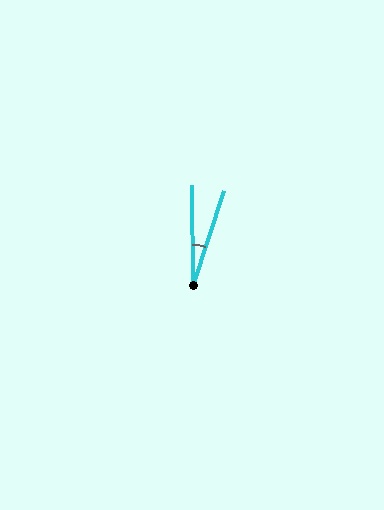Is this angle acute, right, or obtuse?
It is acute.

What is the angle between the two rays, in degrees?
Approximately 19 degrees.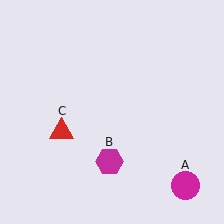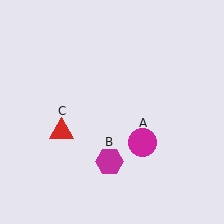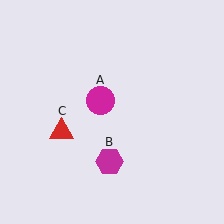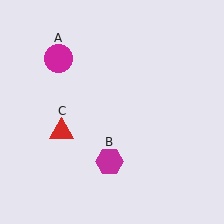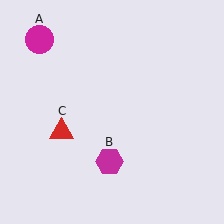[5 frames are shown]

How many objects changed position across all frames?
1 object changed position: magenta circle (object A).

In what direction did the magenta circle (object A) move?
The magenta circle (object A) moved up and to the left.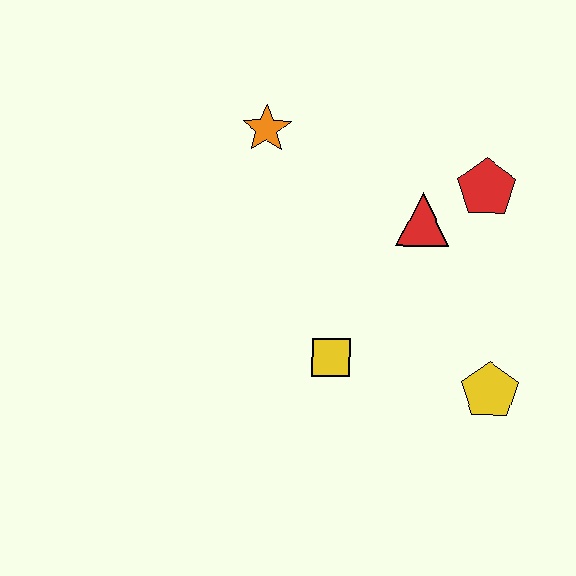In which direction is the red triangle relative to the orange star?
The red triangle is to the right of the orange star.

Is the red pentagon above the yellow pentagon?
Yes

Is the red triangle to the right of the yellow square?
Yes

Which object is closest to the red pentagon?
The red triangle is closest to the red pentagon.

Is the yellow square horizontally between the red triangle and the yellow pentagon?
No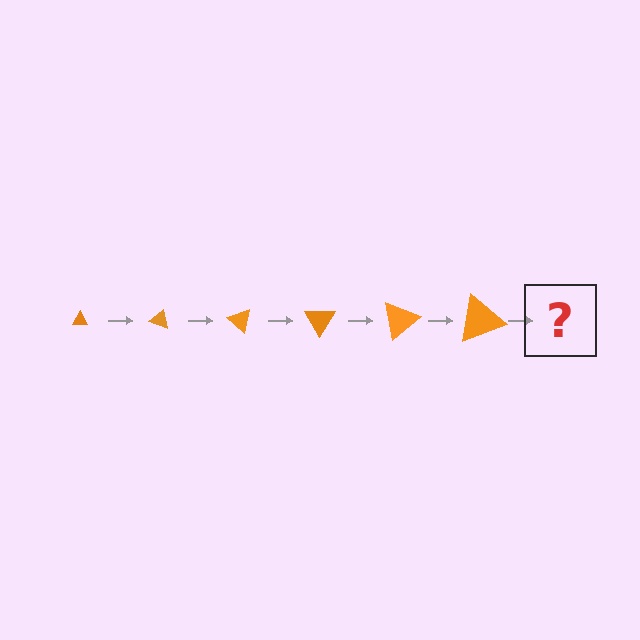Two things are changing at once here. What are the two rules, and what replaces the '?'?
The two rules are that the triangle grows larger each step and it rotates 20 degrees each step. The '?' should be a triangle, larger than the previous one and rotated 120 degrees from the start.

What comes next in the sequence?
The next element should be a triangle, larger than the previous one and rotated 120 degrees from the start.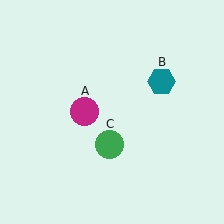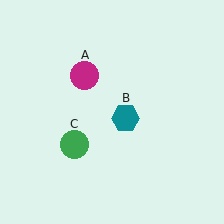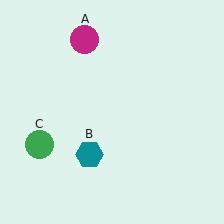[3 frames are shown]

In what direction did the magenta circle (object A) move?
The magenta circle (object A) moved up.